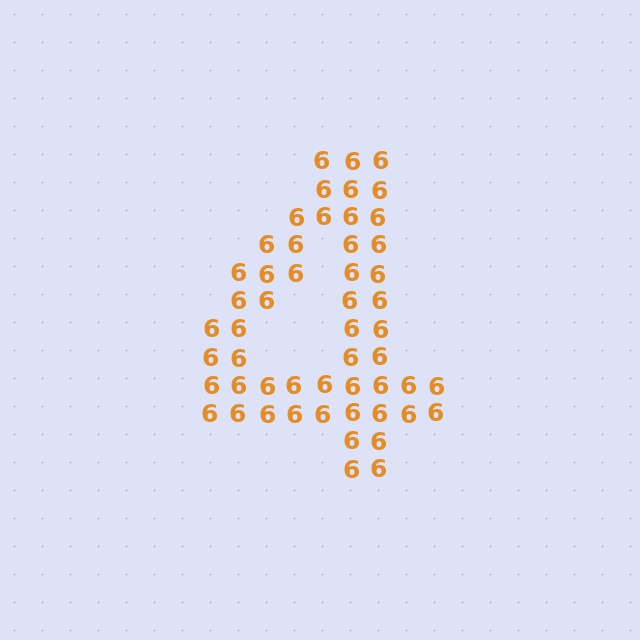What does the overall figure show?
The overall figure shows the digit 4.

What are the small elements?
The small elements are digit 6's.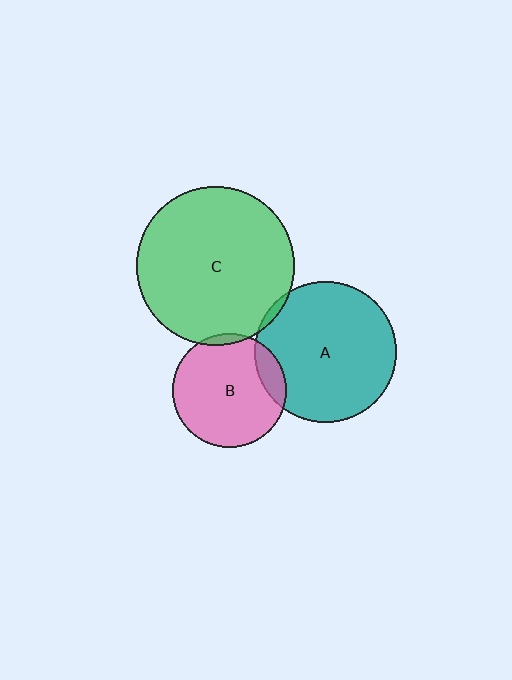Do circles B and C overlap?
Yes.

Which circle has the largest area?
Circle C (green).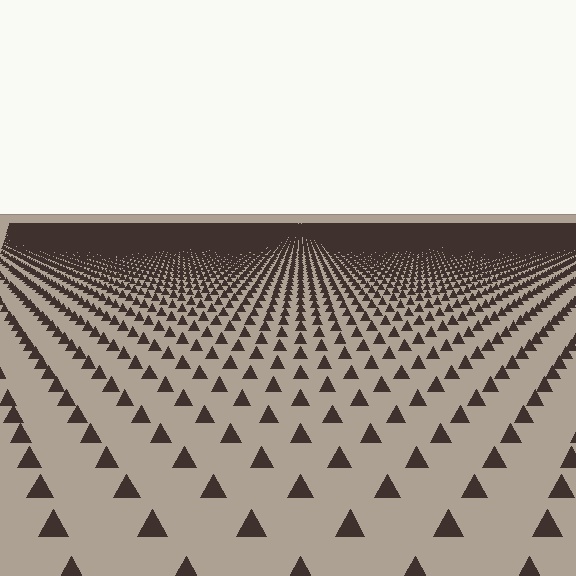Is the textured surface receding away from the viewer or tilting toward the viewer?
The surface is receding away from the viewer. Texture elements get smaller and denser toward the top.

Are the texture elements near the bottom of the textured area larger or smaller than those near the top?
Larger. Near the bottom, elements are closer to the viewer and appear at a bigger on-screen size.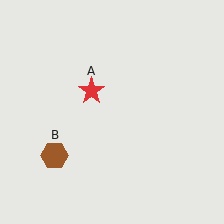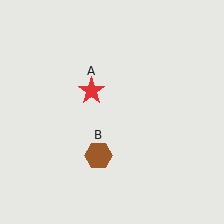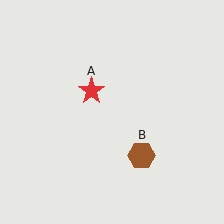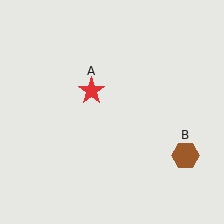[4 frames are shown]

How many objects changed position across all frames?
1 object changed position: brown hexagon (object B).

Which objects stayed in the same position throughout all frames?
Red star (object A) remained stationary.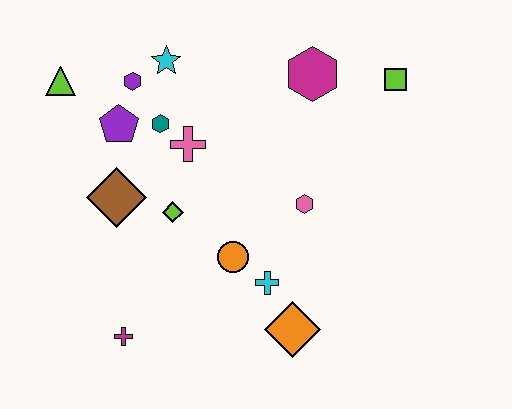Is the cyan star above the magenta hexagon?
Yes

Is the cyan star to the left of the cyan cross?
Yes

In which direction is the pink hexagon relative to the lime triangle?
The pink hexagon is to the right of the lime triangle.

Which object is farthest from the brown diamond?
The lime square is farthest from the brown diamond.